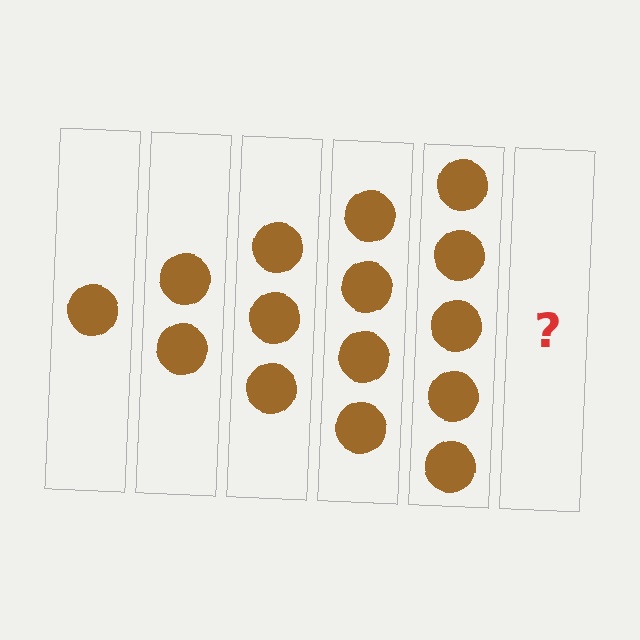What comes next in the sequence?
The next element should be 6 circles.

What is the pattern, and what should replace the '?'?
The pattern is that each step adds one more circle. The '?' should be 6 circles.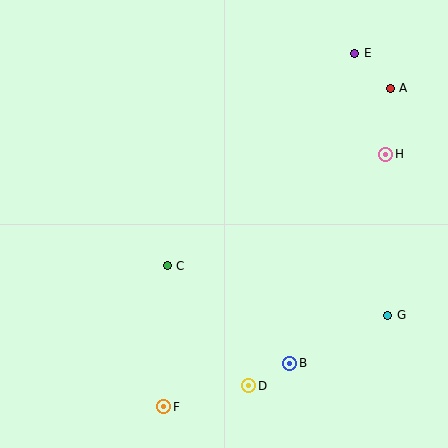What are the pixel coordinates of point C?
Point C is at (167, 266).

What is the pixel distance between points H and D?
The distance between H and D is 269 pixels.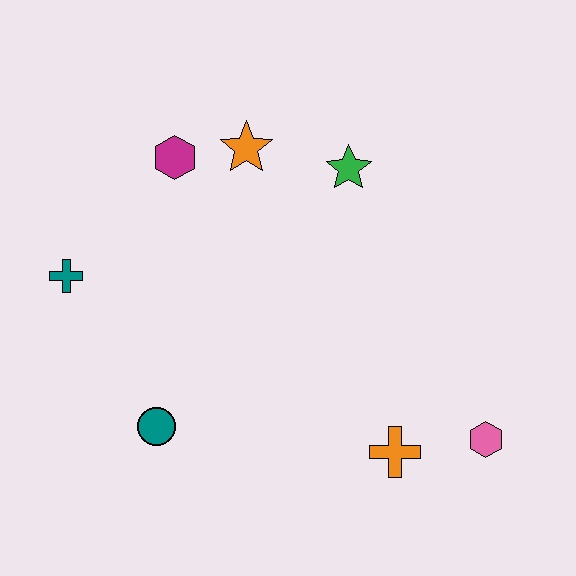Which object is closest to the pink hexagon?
The orange cross is closest to the pink hexagon.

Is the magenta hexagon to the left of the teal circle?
No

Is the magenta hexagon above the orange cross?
Yes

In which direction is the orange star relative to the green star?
The orange star is to the left of the green star.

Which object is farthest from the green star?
The teal circle is farthest from the green star.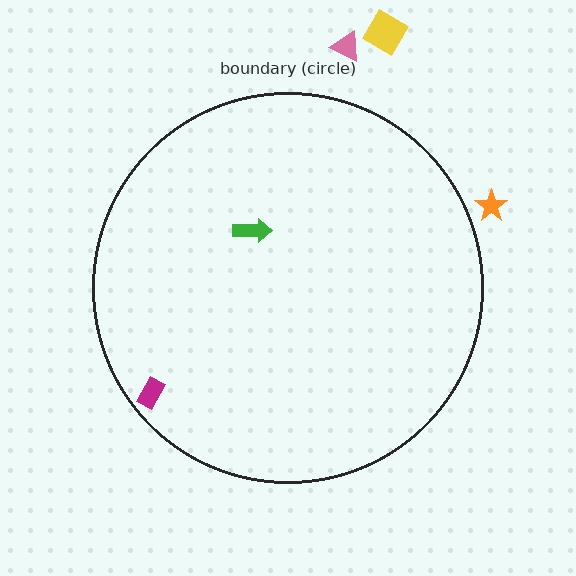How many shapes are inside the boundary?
2 inside, 3 outside.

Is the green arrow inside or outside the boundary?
Inside.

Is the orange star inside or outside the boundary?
Outside.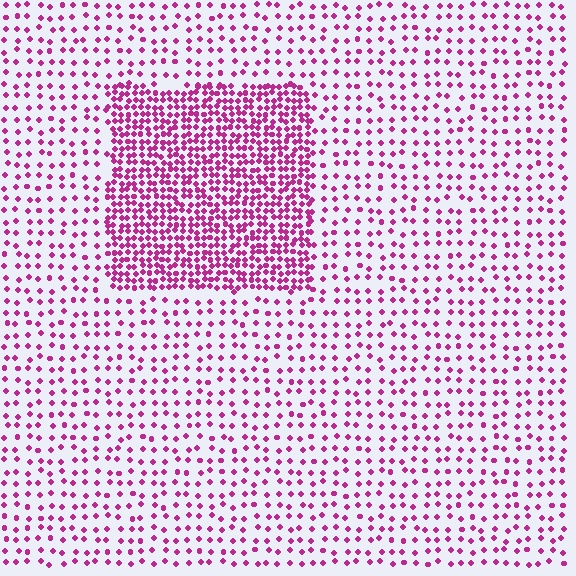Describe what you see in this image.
The image contains small magenta elements arranged at two different densities. A rectangle-shaped region is visible where the elements are more densely packed than the surrounding area.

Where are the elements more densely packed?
The elements are more densely packed inside the rectangle boundary.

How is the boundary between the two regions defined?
The boundary is defined by a change in element density (approximately 2.7x ratio). All elements are the same color, size, and shape.